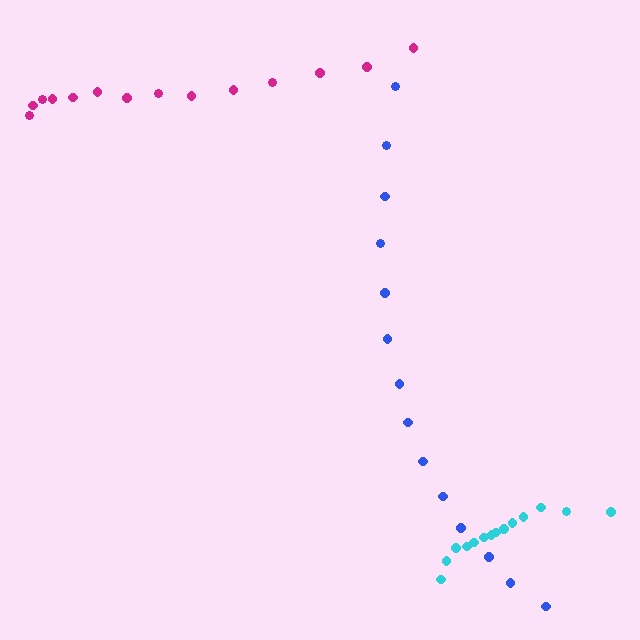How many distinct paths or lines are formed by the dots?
There are 3 distinct paths.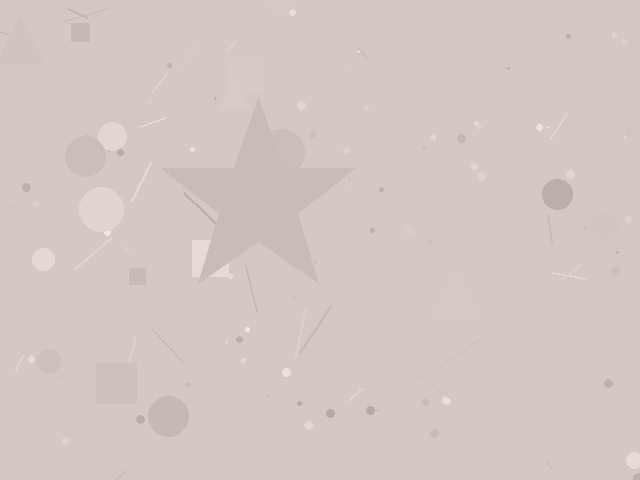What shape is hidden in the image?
A star is hidden in the image.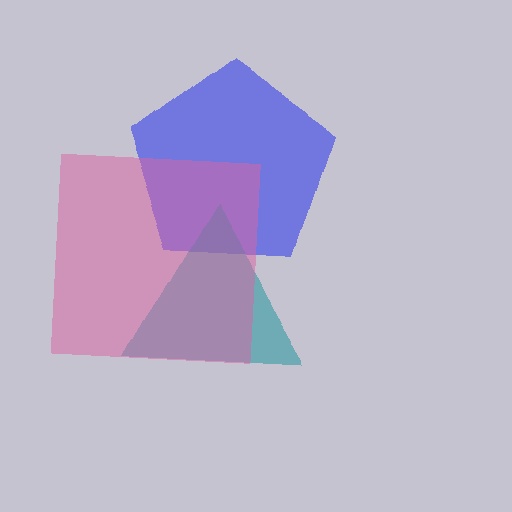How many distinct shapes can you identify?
There are 3 distinct shapes: a blue pentagon, a teal triangle, a pink square.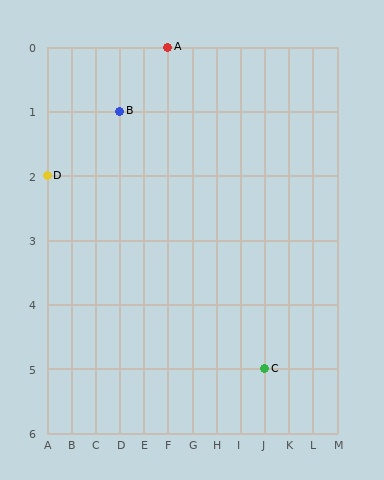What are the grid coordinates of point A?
Point A is at grid coordinates (F, 0).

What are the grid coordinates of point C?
Point C is at grid coordinates (J, 5).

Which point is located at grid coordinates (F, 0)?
Point A is at (F, 0).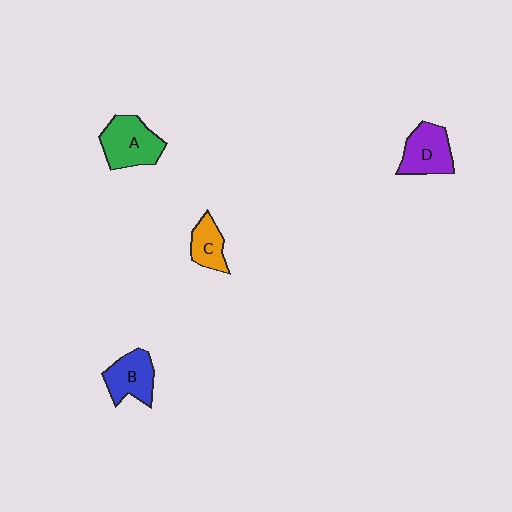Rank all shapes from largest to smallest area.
From largest to smallest: A (green), D (purple), B (blue), C (orange).